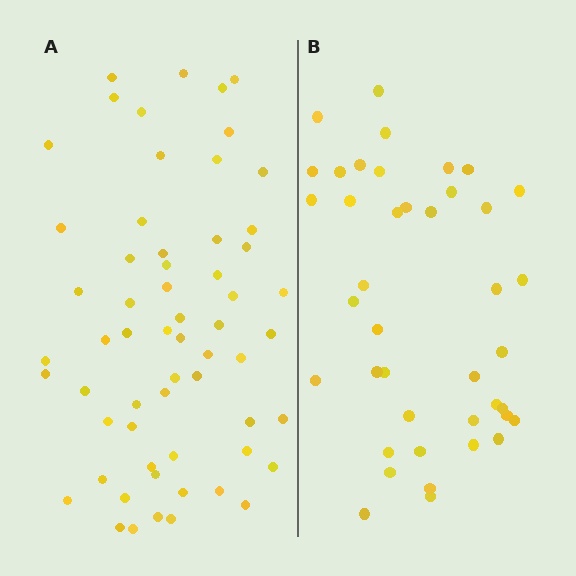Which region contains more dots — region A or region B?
Region A (the left region) has more dots.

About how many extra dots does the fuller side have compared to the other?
Region A has approximately 20 more dots than region B.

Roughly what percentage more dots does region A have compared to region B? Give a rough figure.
About 45% more.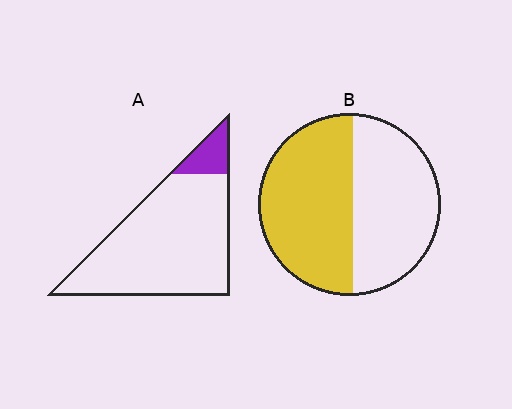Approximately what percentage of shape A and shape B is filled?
A is approximately 10% and B is approximately 50%.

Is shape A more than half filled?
No.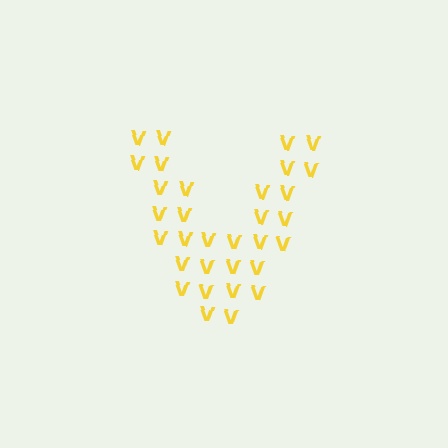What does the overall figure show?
The overall figure shows the letter V.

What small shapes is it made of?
It is made of small letter V's.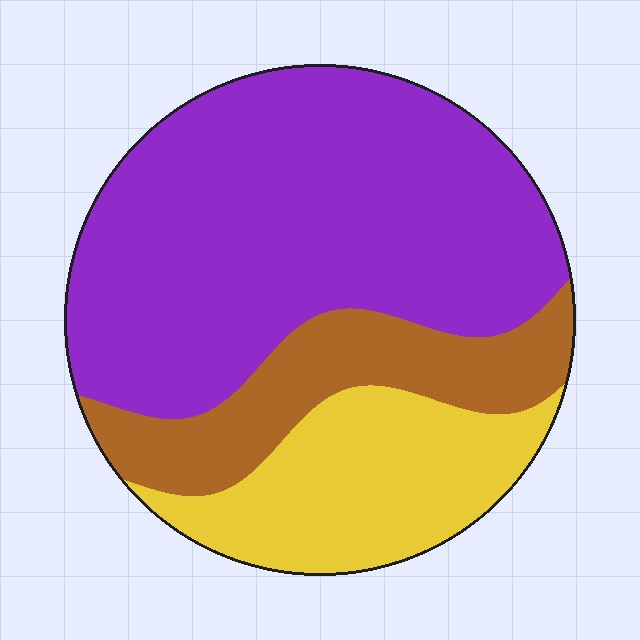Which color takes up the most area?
Purple, at roughly 60%.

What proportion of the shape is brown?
Brown takes up about one fifth (1/5) of the shape.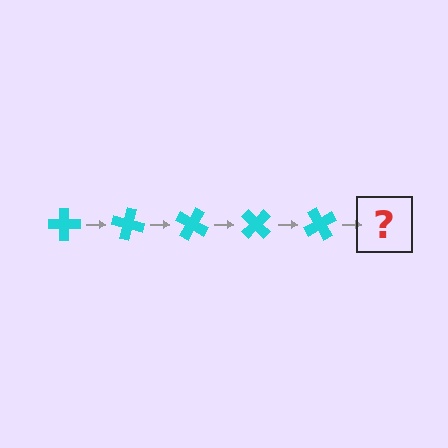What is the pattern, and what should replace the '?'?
The pattern is that the cross rotates 15 degrees each step. The '?' should be a cyan cross rotated 75 degrees.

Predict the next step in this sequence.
The next step is a cyan cross rotated 75 degrees.